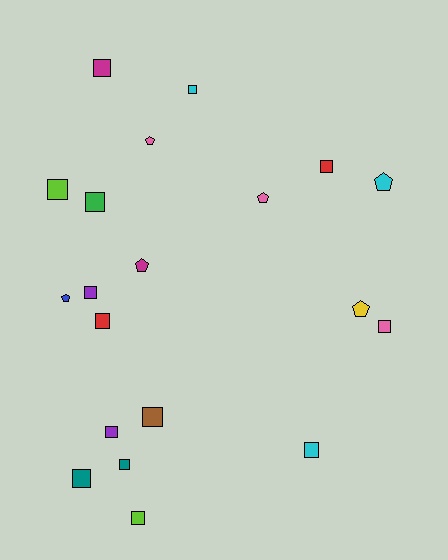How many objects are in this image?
There are 20 objects.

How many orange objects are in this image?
There are no orange objects.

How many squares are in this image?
There are 14 squares.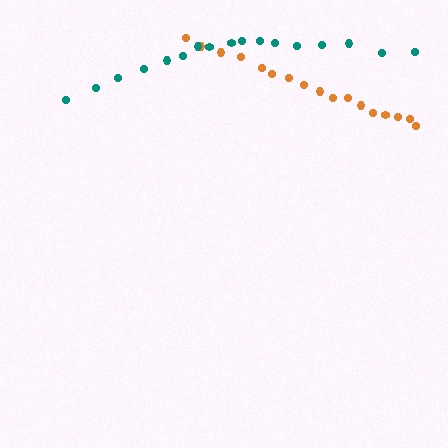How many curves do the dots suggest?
There are 2 distinct paths.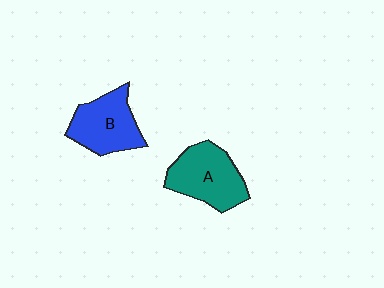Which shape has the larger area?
Shape A (teal).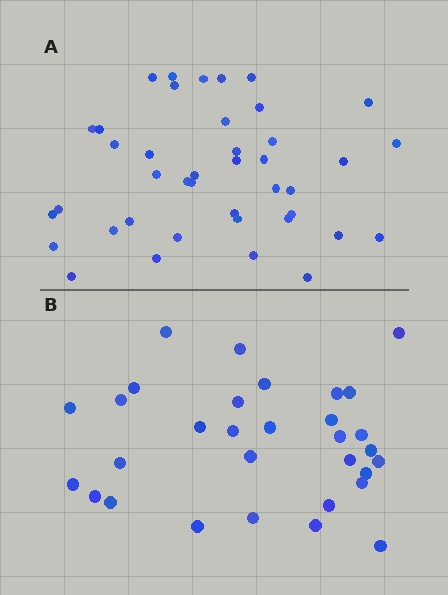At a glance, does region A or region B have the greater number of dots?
Region A (the top region) has more dots.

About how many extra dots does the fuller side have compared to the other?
Region A has roughly 10 or so more dots than region B.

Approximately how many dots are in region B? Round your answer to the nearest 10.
About 30 dots. (The exact count is 31, which rounds to 30.)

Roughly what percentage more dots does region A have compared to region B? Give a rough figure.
About 30% more.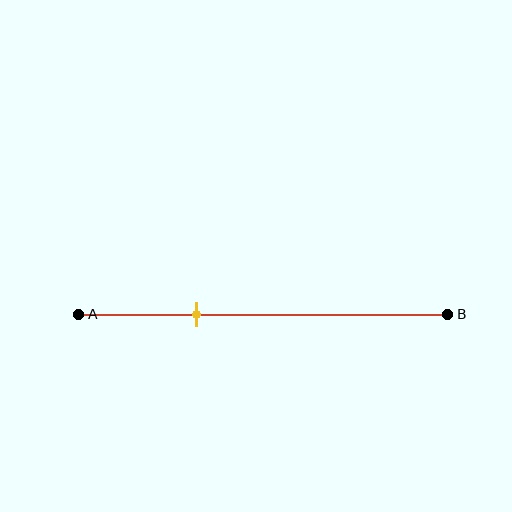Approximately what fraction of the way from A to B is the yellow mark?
The yellow mark is approximately 30% of the way from A to B.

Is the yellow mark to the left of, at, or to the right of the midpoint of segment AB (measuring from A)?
The yellow mark is to the left of the midpoint of segment AB.